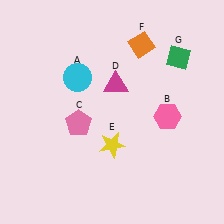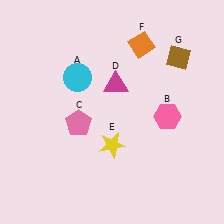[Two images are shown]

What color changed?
The diamond (G) changed from green in Image 1 to brown in Image 2.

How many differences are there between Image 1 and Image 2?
There is 1 difference between the two images.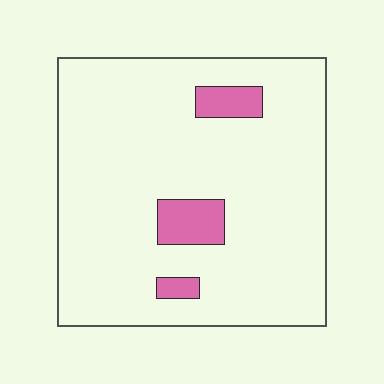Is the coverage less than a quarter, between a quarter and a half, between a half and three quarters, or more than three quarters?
Less than a quarter.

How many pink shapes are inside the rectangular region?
3.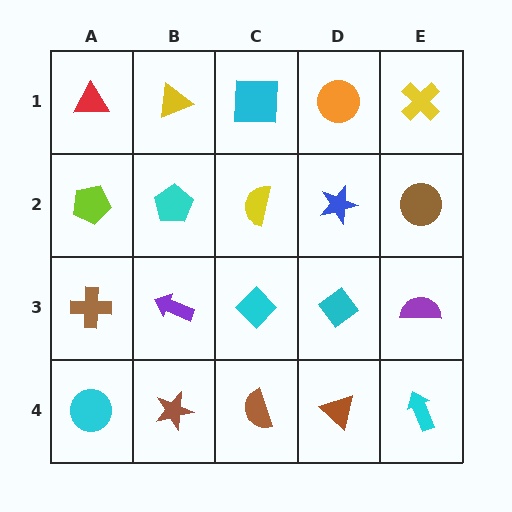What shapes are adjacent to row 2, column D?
An orange circle (row 1, column D), a cyan diamond (row 3, column D), a yellow semicircle (row 2, column C), a brown circle (row 2, column E).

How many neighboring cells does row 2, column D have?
4.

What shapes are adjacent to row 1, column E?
A brown circle (row 2, column E), an orange circle (row 1, column D).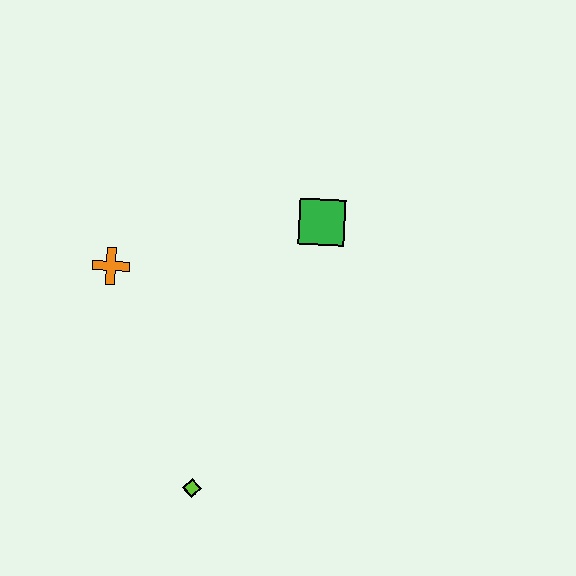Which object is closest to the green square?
The orange cross is closest to the green square.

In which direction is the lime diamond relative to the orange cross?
The lime diamond is below the orange cross.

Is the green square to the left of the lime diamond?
No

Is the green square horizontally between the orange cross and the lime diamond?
No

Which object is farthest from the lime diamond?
The green square is farthest from the lime diamond.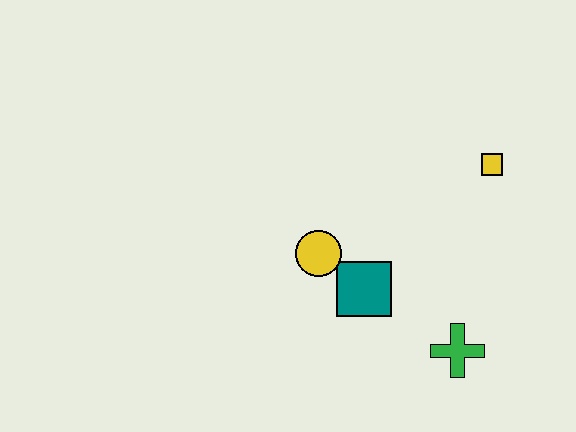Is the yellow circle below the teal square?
No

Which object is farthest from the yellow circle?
The yellow square is farthest from the yellow circle.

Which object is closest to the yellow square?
The teal square is closest to the yellow square.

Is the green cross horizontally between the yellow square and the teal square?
Yes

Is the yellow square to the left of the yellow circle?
No